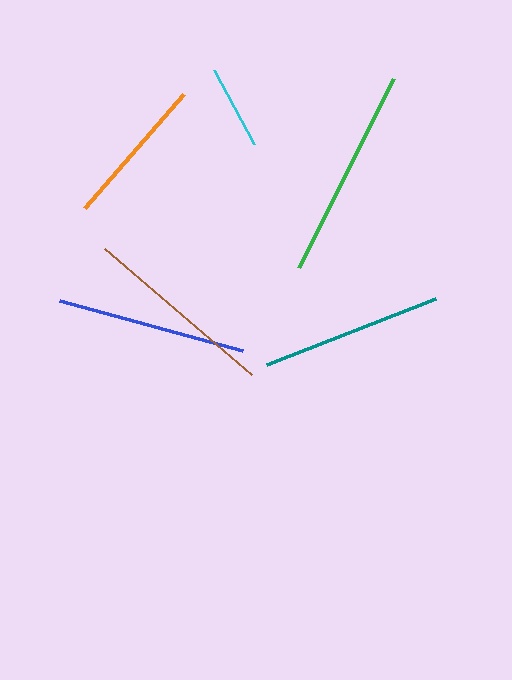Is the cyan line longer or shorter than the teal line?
The teal line is longer than the cyan line.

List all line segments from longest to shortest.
From longest to shortest: green, brown, blue, teal, orange, cyan.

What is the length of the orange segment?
The orange segment is approximately 151 pixels long.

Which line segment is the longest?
The green line is the longest at approximately 211 pixels.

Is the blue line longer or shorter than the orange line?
The blue line is longer than the orange line.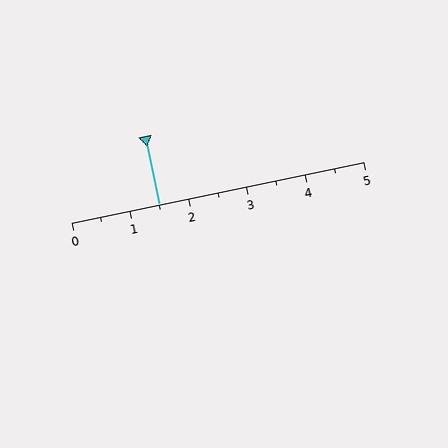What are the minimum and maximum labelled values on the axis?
The axis runs from 0 to 5.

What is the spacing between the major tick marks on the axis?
The major ticks are spaced 1 apart.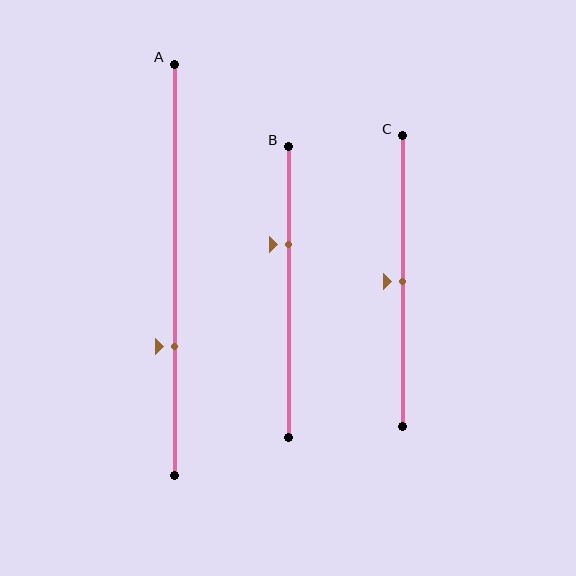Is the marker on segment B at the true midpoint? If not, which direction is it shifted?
No, the marker on segment B is shifted upward by about 16% of the segment length.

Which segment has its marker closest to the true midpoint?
Segment C has its marker closest to the true midpoint.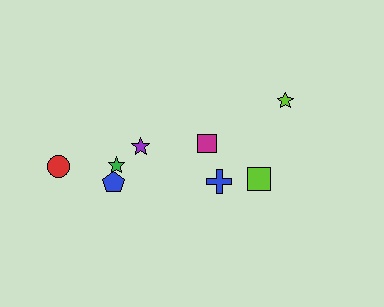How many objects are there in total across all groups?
There are 8 objects.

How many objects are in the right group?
There are 3 objects.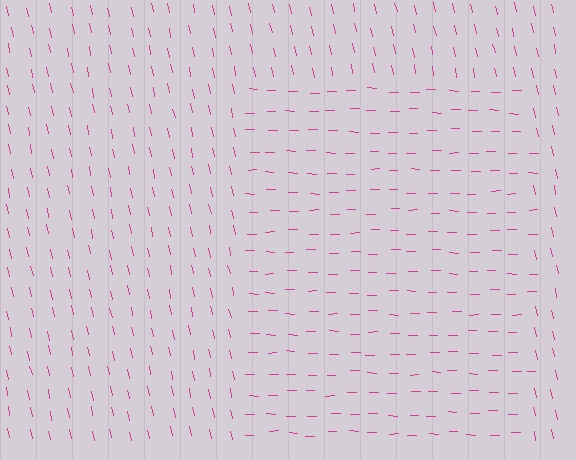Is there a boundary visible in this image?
Yes, there is a texture boundary formed by a change in line orientation.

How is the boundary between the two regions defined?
The boundary is defined purely by a change in line orientation (approximately 77 degrees difference). All lines are the same color and thickness.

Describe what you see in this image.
The image is filled with small magenta line segments. A rectangle region in the image has lines oriented differently from the surrounding lines, creating a visible texture boundary.